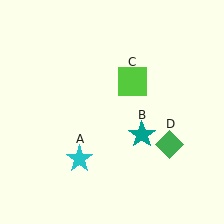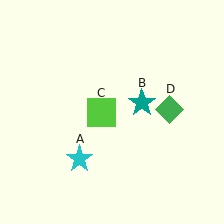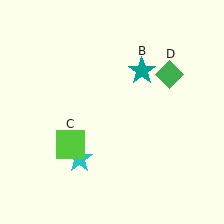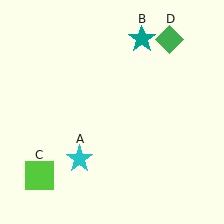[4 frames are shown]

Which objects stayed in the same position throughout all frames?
Cyan star (object A) remained stationary.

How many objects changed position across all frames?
3 objects changed position: teal star (object B), lime square (object C), green diamond (object D).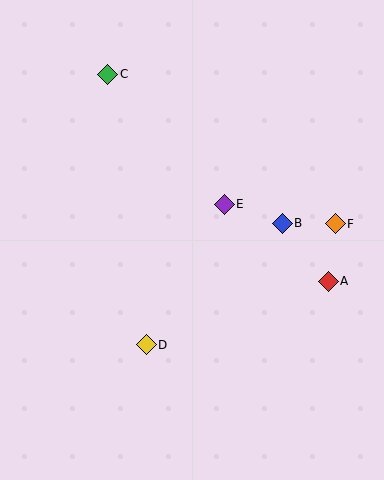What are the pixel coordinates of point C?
Point C is at (108, 74).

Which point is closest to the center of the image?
Point E at (224, 204) is closest to the center.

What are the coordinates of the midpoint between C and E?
The midpoint between C and E is at (166, 139).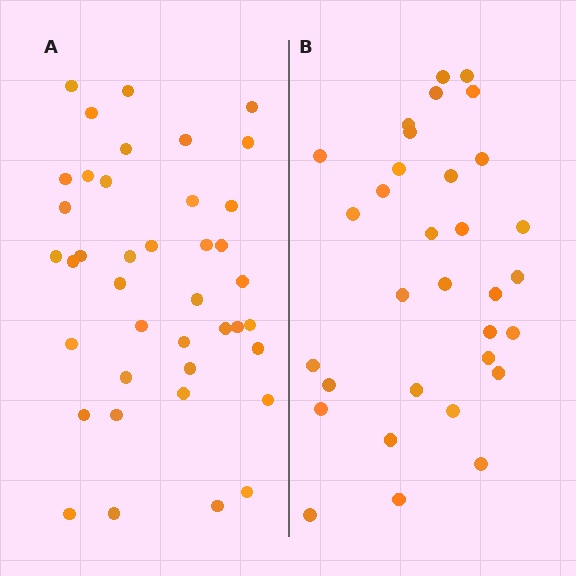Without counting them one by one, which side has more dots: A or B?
Region A (the left region) has more dots.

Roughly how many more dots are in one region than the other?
Region A has roughly 8 or so more dots than region B.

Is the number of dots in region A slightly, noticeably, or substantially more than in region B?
Region A has noticeably more, but not dramatically so. The ratio is roughly 1.2 to 1.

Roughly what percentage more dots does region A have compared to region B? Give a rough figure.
About 25% more.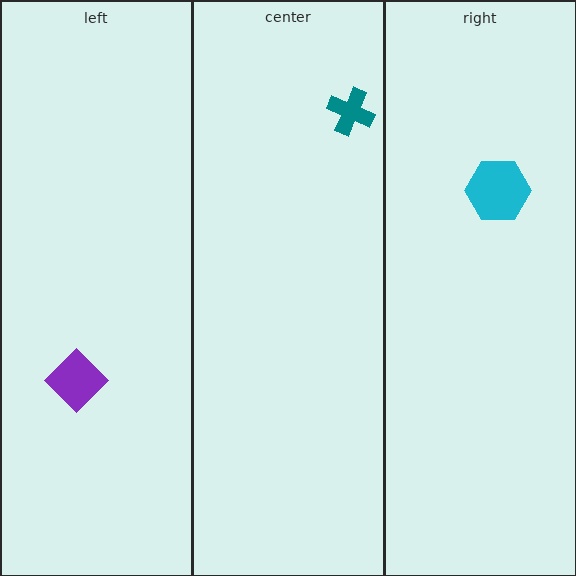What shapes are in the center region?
The teal cross.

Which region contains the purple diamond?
The left region.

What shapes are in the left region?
The purple diamond.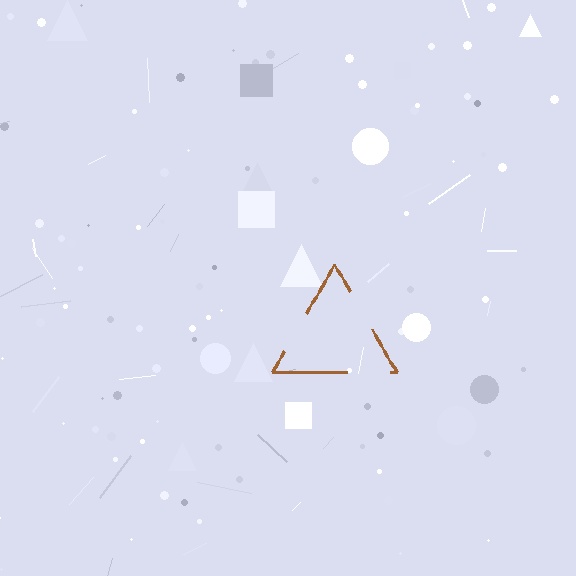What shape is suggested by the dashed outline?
The dashed outline suggests a triangle.